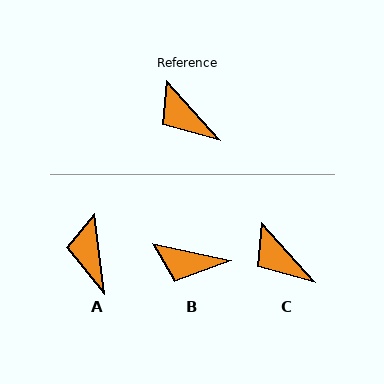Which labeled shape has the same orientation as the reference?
C.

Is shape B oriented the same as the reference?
No, it is off by about 35 degrees.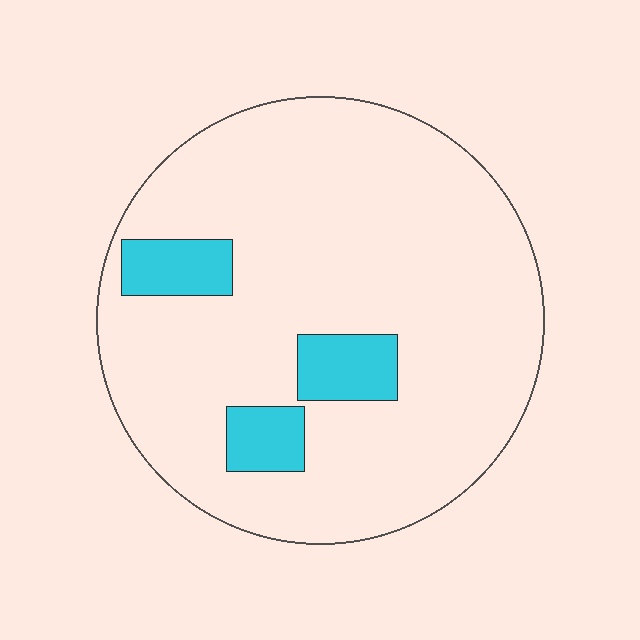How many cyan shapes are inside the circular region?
3.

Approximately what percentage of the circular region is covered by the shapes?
Approximately 10%.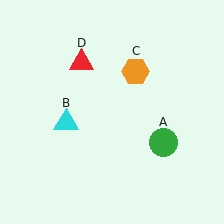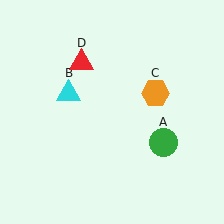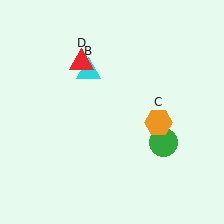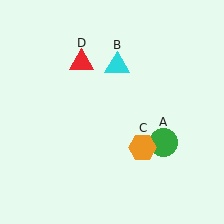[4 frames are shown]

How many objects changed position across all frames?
2 objects changed position: cyan triangle (object B), orange hexagon (object C).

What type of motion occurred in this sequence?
The cyan triangle (object B), orange hexagon (object C) rotated clockwise around the center of the scene.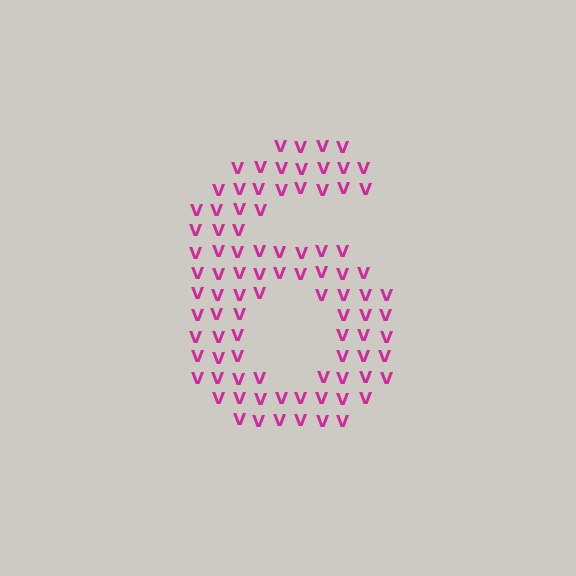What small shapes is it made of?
It is made of small letter V's.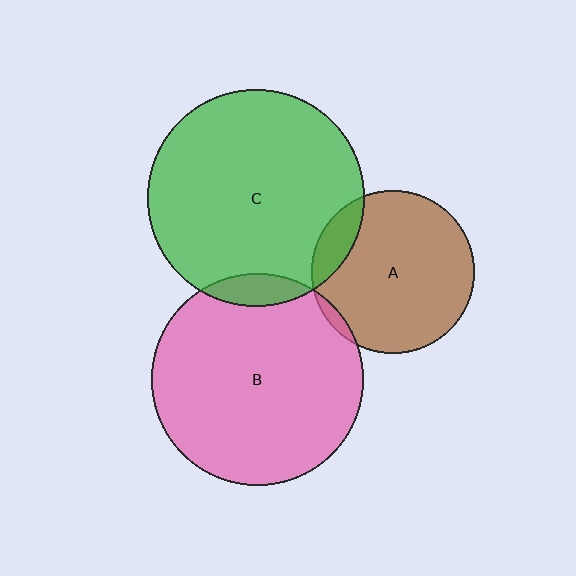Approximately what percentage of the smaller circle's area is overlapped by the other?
Approximately 10%.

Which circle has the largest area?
Circle C (green).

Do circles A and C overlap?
Yes.